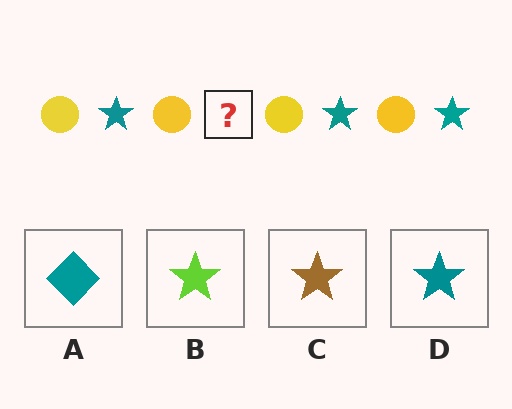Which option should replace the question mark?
Option D.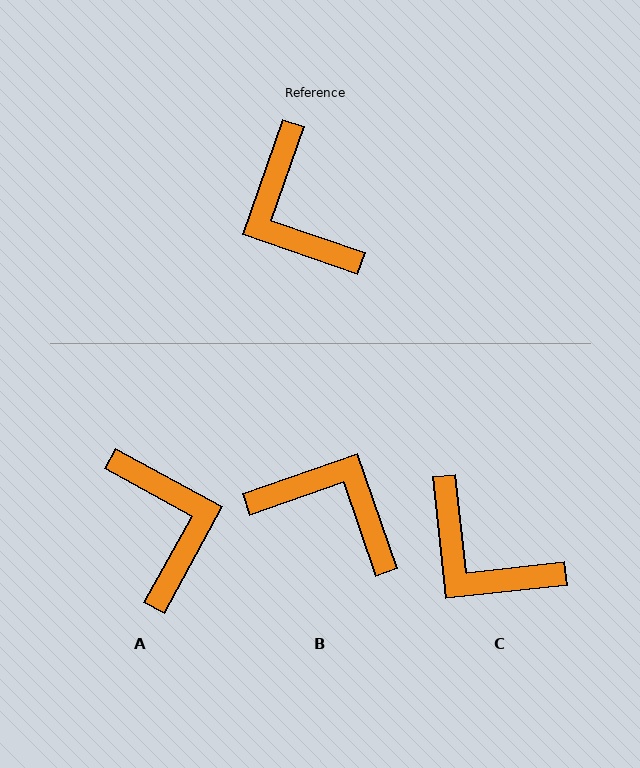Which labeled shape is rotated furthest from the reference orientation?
A, about 170 degrees away.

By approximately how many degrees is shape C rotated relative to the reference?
Approximately 25 degrees counter-clockwise.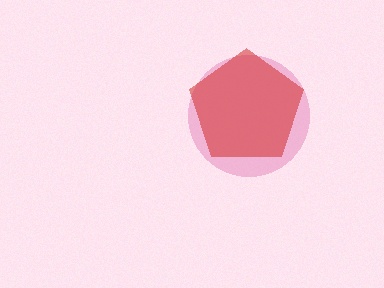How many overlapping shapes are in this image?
There are 2 overlapping shapes in the image.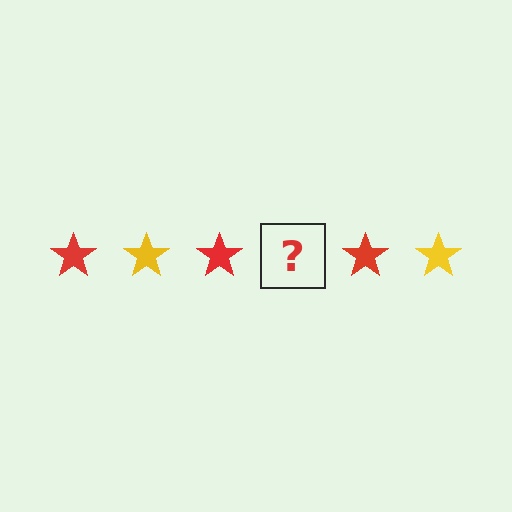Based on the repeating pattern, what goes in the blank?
The blank should be a yellow star.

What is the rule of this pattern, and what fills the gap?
The rule is that the pattern cycles through red, yellow stars. The gap should be filled with a yellow star.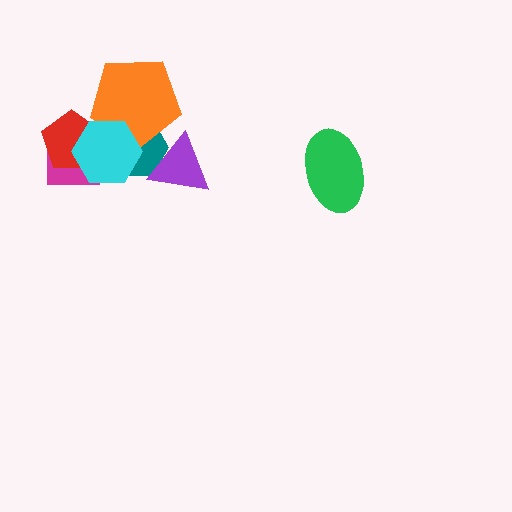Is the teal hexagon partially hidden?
Yes, it is partially covered by another shape.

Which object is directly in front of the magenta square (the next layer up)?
The red pentagon is directly in front of the magenta square.